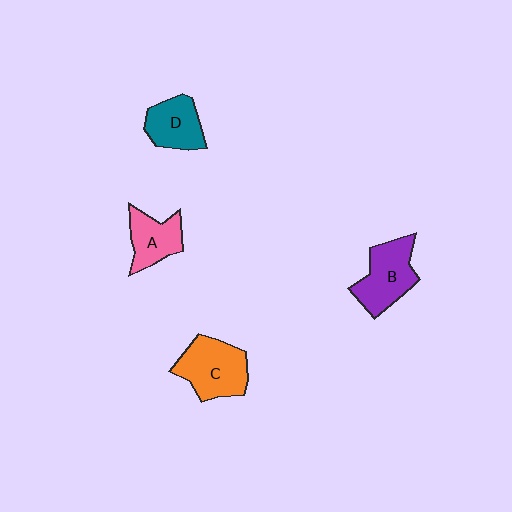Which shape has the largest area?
Shape C (orange).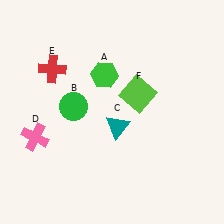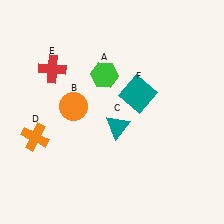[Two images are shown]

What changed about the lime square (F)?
In Image 1, F is lime. In Image 2, it changed to teal.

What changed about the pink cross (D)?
In Image 1, D is pink. In Image 2, it changed to orange.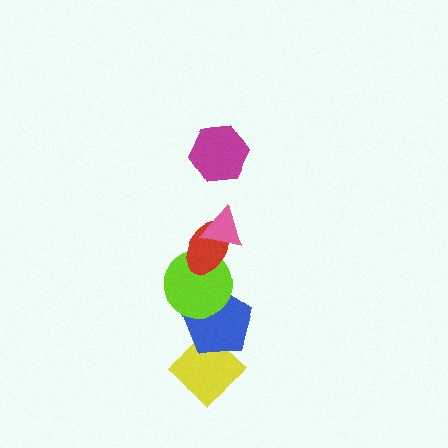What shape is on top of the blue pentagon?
The lime circle is on top of the blue pentagon.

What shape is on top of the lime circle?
The red ellipse is on top of the lime circle.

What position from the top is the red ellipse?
The red ellipse is 3rd from the top.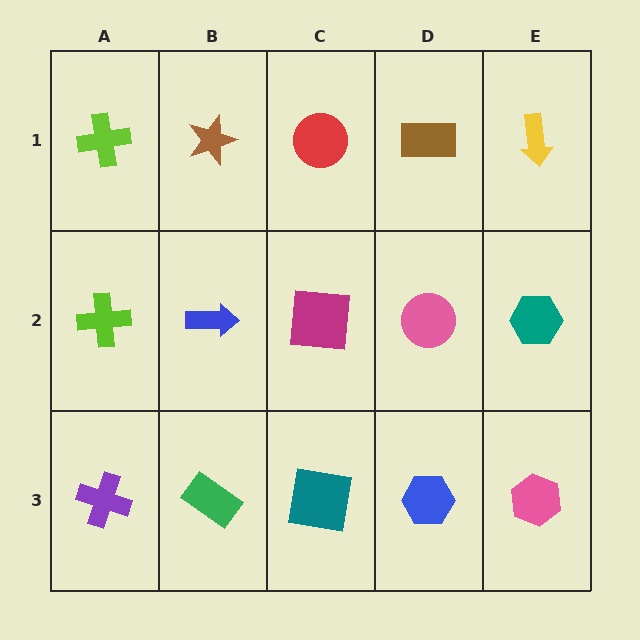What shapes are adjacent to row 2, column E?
A yellow arrow (row 1, column E), a pink hexagon (row 3, column E), a pink circle (row 2, column D).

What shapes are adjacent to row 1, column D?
A pink circle (row 2, column D), a red circle (row 1, column C), a yellow arrow (row 1, column E).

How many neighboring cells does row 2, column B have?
4.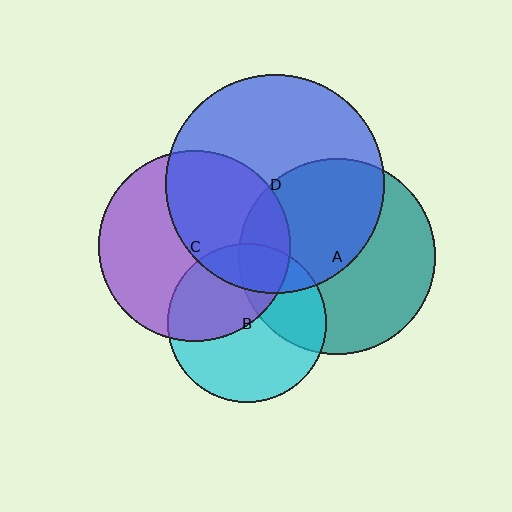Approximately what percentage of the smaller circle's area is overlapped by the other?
Approximately 30%.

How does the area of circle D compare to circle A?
Approximately 1.2 times.